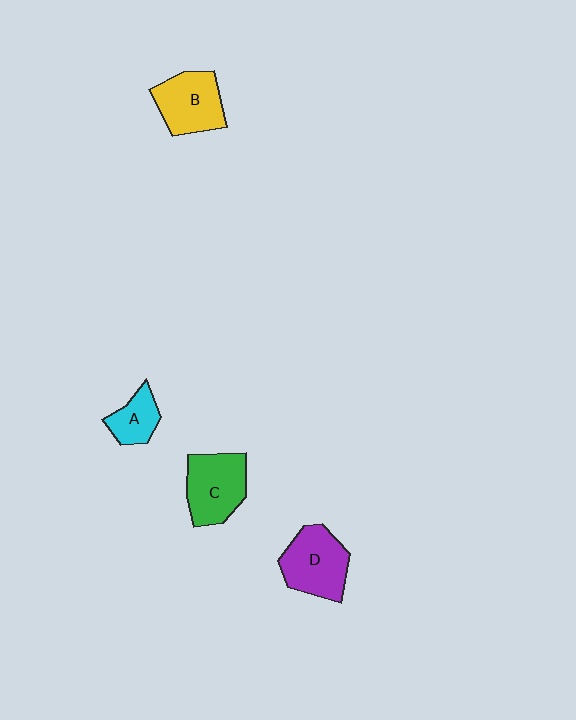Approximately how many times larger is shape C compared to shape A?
Approximately 1.8 times.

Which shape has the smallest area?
Shape A (cyan).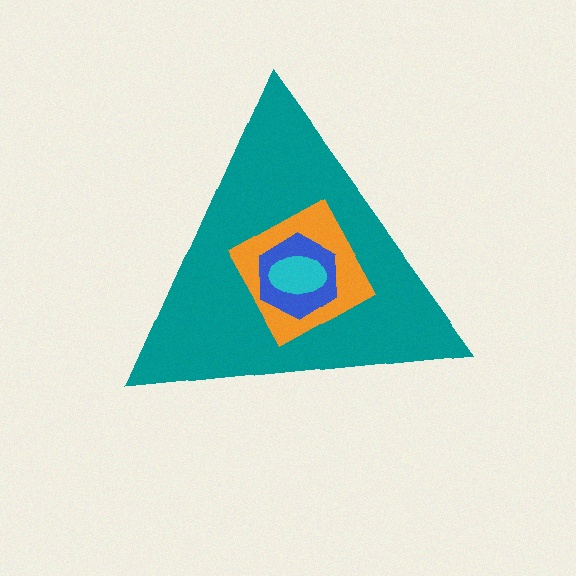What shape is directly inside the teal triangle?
The orange diamond.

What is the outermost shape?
The teal triangle.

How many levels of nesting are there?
4.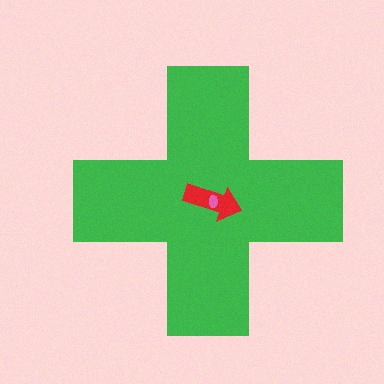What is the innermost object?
The pink ellipse.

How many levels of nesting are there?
3.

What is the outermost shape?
The green cross.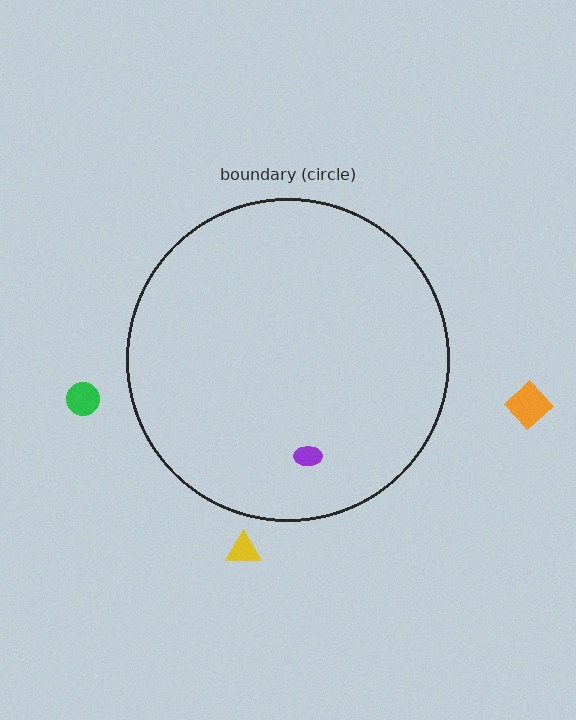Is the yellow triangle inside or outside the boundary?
Outside.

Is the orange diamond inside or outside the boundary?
Outside.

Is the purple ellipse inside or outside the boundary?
Inside.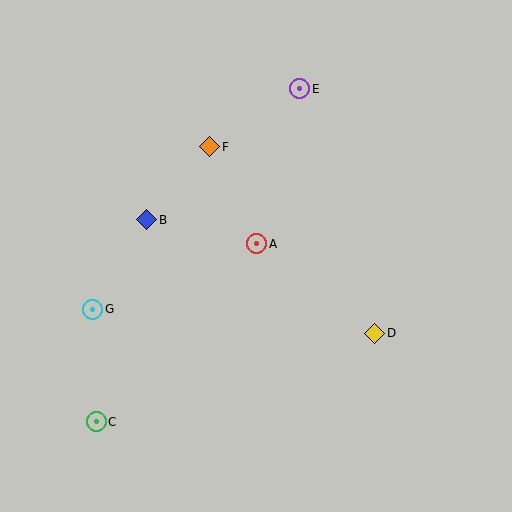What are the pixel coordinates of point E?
Point E is at (300, 89).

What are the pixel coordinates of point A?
Point A is at (257, 244).